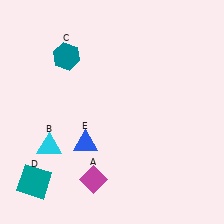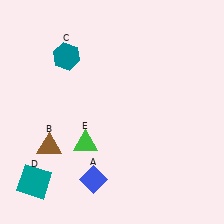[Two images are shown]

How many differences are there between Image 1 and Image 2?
There are 3 differences between the two images.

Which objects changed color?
A changed from magenta to blue. B changed from cyan to brown. E changed from blue to green.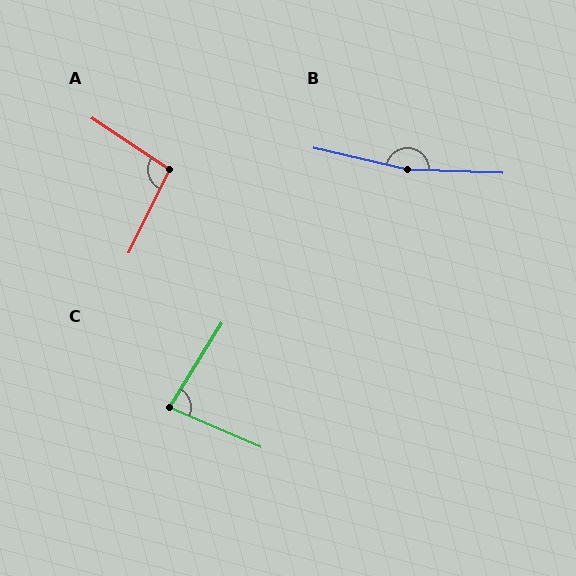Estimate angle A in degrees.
Approximately 98 degrees.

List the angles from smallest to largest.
C (82°), A (98°), B (169°).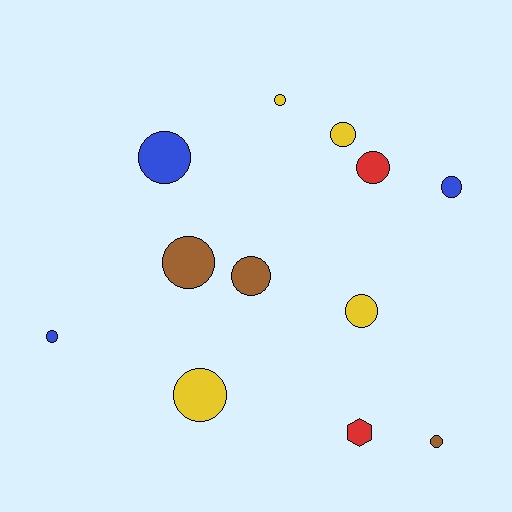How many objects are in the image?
There are 12 objects.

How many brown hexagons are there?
There are no brown hexagons.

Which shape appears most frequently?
Circle, with 11 objects.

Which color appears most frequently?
Yellow, with 4 objects.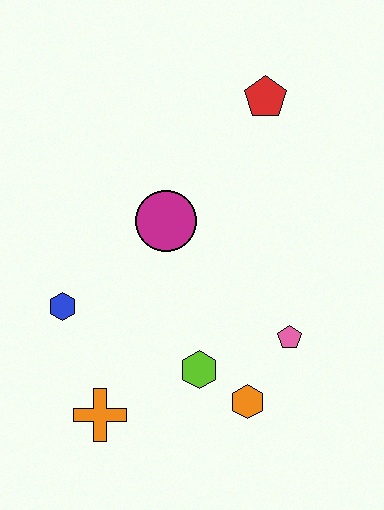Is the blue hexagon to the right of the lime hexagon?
No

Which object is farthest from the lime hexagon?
The red pentagon is farthest from the lime hexagon.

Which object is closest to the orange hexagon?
The lime hexagon is closest to the orange hexagon.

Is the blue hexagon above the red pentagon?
No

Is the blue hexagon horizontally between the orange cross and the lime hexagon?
No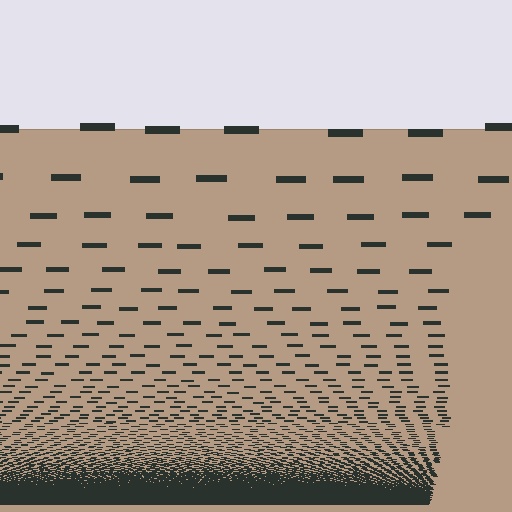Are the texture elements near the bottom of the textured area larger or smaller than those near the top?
Smaller. The gradient is inverted — elements near the bottom are smaller and denser.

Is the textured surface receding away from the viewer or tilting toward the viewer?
The surface appears to tilt toward the viewer. Texture elements get larger and sparser toward the top.